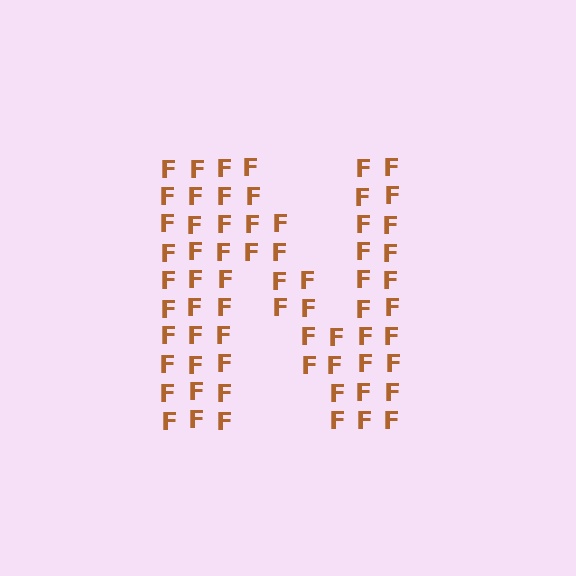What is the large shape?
The large shape is the letter N.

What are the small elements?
The small elements are letter F's.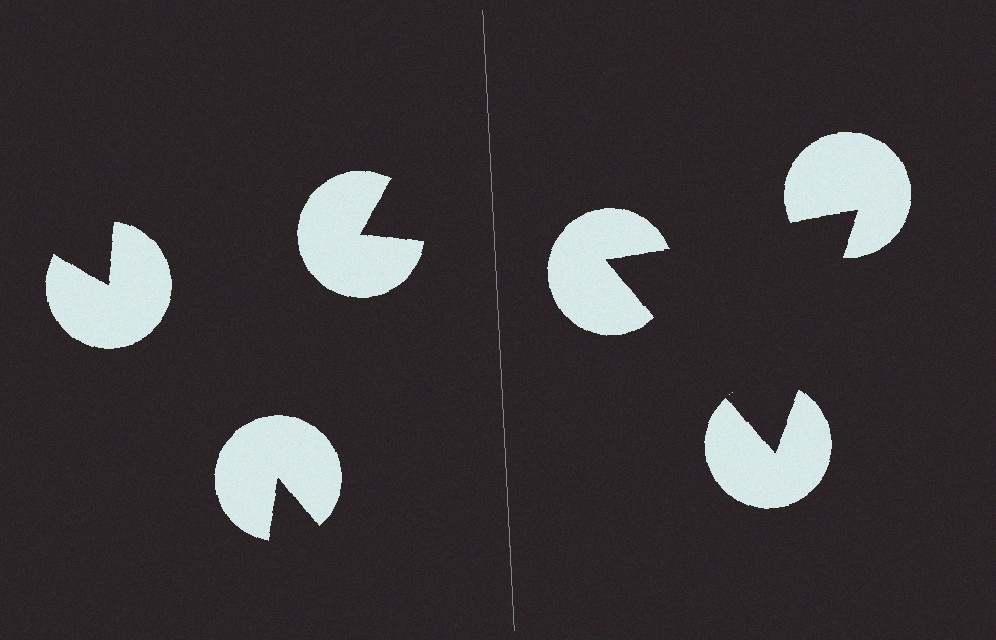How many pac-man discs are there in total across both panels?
6 — 3 on each side.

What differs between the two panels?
The pac-man discs are positioned identically on both sides; only the wedge orientations differ. On the right they align to a triangle; on the left they are misaligned.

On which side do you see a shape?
An illusory triangle appears on the right side. On the left side the wedge cuts are rotated, so no coherent shape forms.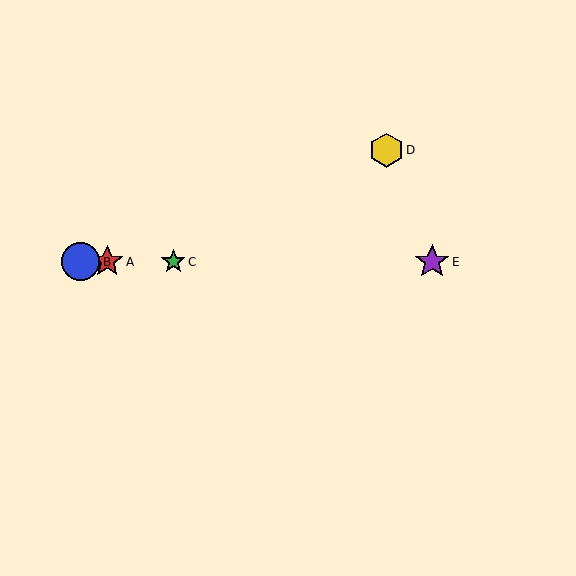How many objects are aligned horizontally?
4 objects (A, B, C, E) are aligned horizontally.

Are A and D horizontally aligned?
No, A is at y≈262 and D is at y≈150.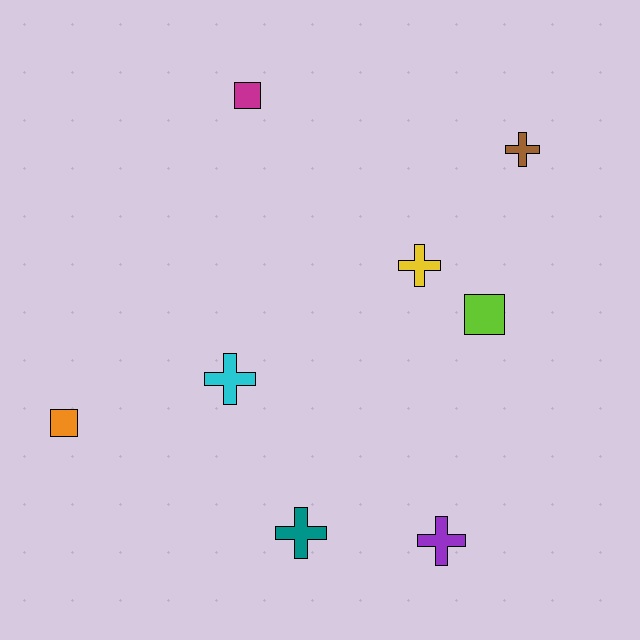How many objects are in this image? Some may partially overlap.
There are 8 objects.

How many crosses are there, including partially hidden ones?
There are 5 crosses.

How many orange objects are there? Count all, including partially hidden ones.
There is 1 orange object.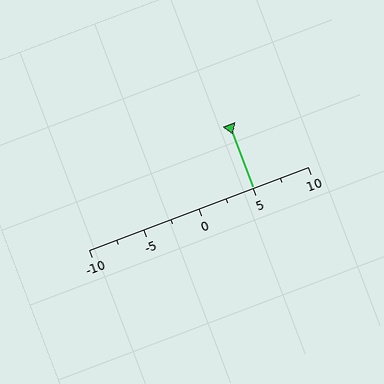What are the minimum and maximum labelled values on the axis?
The axis runs from -10 to 10.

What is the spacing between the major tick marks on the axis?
The major ticks are spaced 5 apart.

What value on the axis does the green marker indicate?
The marker indicates approximately 5.